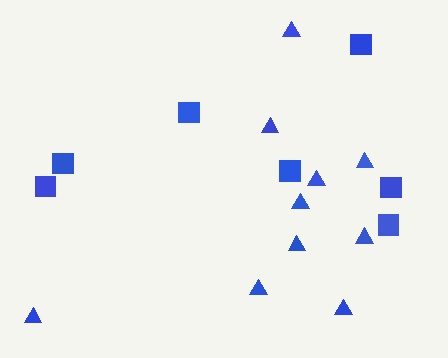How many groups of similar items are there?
There are 2 groups: one group of triangles (10) and one group of squares (7).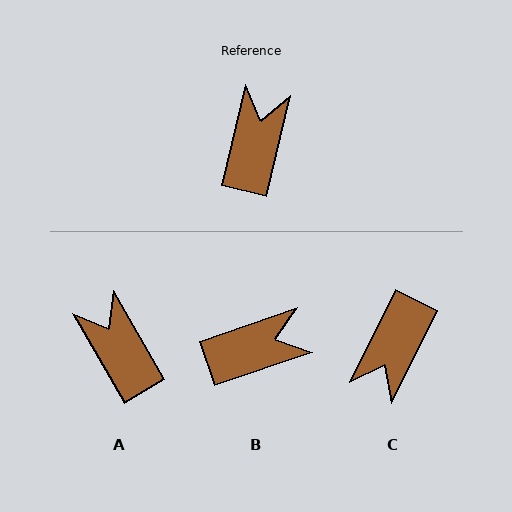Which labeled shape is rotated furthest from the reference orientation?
C, about 167 degrees away.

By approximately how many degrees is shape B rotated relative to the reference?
Approximately 58 degrees clockwise.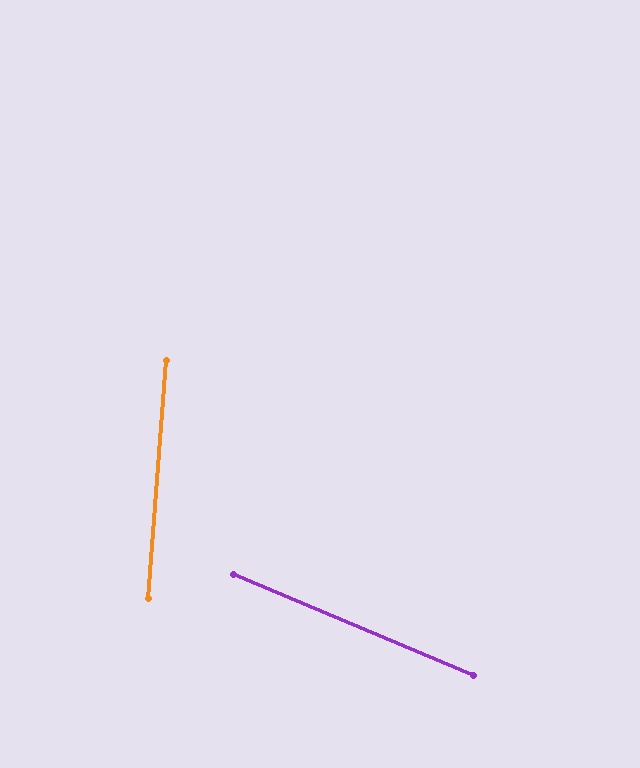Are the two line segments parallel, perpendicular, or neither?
Neither parallel nor perpendicular — they differ by about 71°.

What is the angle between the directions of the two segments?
Approximately 71 degrees.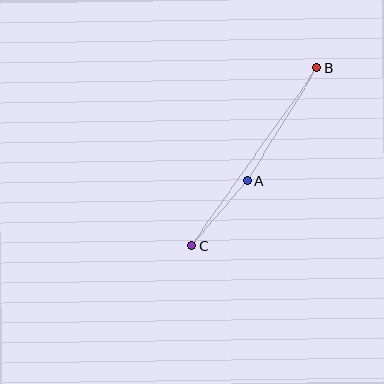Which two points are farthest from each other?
Points B and C are farthest from each other.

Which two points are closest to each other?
Points A and C are closest to each other.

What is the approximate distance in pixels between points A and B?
The distance between A and B is approximately 133 pixels.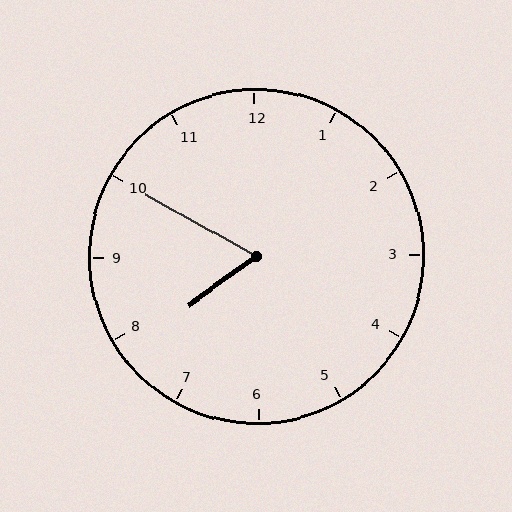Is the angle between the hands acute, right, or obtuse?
It is acute.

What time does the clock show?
7:50.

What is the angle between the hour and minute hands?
Approximately 65 degrees.